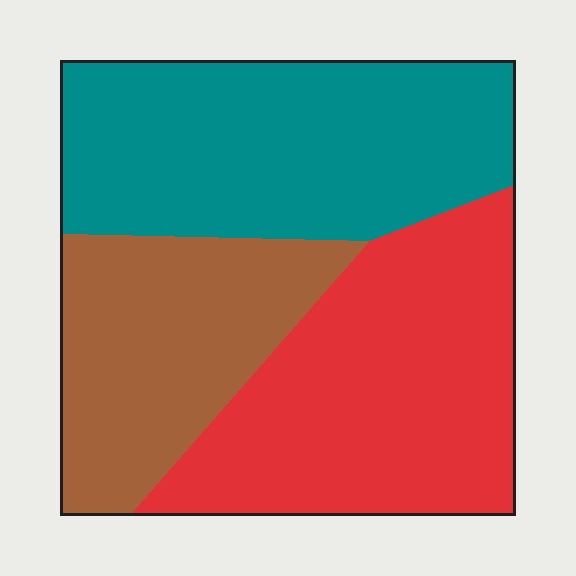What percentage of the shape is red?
Red covers about 35% of the shape.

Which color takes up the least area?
Brown, at roughly 25%.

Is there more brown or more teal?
Teal.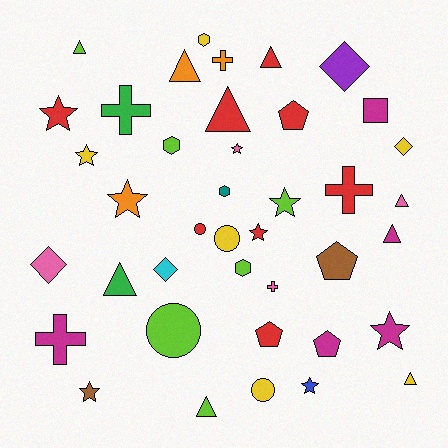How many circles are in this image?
There are 4 circles.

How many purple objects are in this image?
There is 1 purple object.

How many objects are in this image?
There are 40 objects.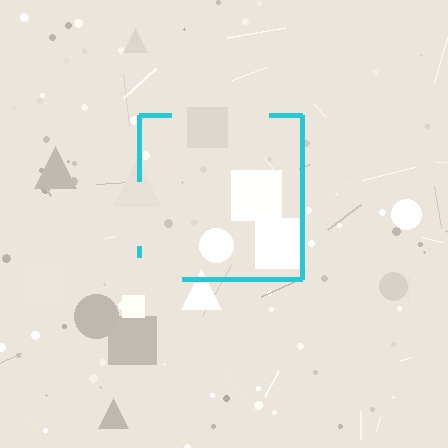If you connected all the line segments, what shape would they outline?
They would outline a square.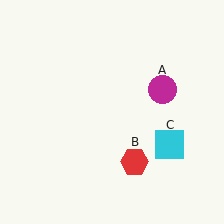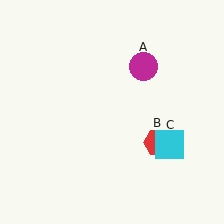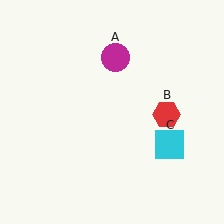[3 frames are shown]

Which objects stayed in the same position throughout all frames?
Cyan square (object C) remained stationary.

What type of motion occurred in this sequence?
The magenta circle (object A), red hexagon (object B) rotated counterclockwise around the center of the scene.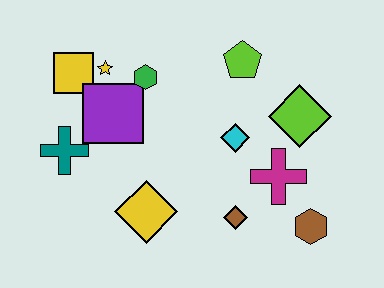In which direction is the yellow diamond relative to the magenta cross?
The yellow diamond is to the left of the magenta cross.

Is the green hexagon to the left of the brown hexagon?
Yes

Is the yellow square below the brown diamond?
No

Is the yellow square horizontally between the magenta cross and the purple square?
No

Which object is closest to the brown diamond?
The magenta cross is closest to the brown diamond.